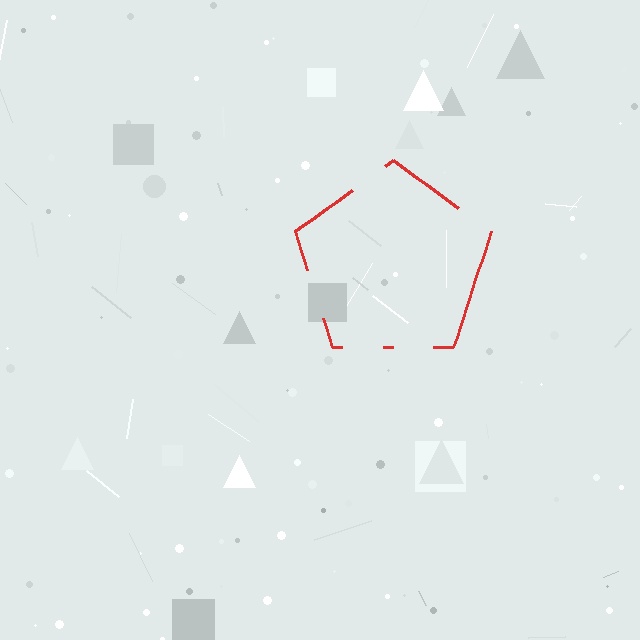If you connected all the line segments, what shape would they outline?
They would outline a pentagon.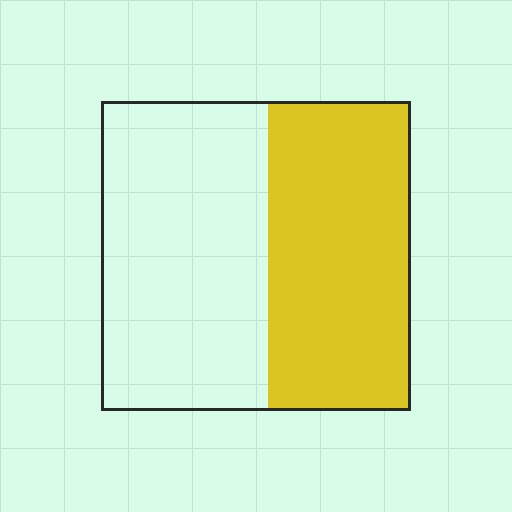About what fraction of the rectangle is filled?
About one half (1/2).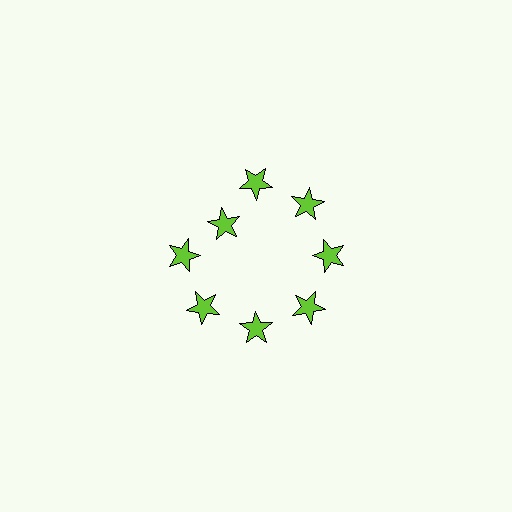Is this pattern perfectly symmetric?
No. The 8 lime stars are arranged in a ring, but one element near the 10 o'clock position is pulled inward toward the center, breaking the 8-fold rotational symmetry.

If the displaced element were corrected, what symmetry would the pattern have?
It would have 8-fold rotational symmetry — the pattern would map onto itself every 45 degrees.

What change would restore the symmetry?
The symmetry would be restored by moving it outward, back onto the ring so that all 8 stars sit at equal angles and equal distance from the center.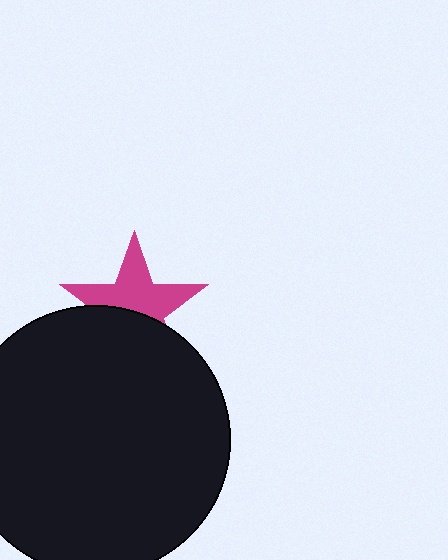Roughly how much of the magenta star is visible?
About half of it is visible (roughly 57%).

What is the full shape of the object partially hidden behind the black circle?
The partially hidden object is a magenta star.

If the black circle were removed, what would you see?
You would see the complete magenta star.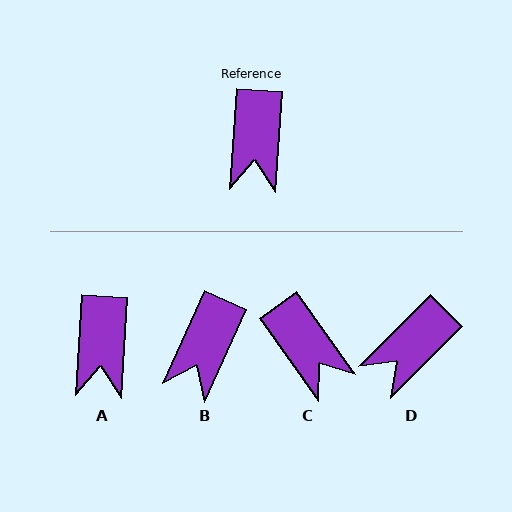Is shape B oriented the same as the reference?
No, it is off by about 20 degrees.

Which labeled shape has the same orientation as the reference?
A.